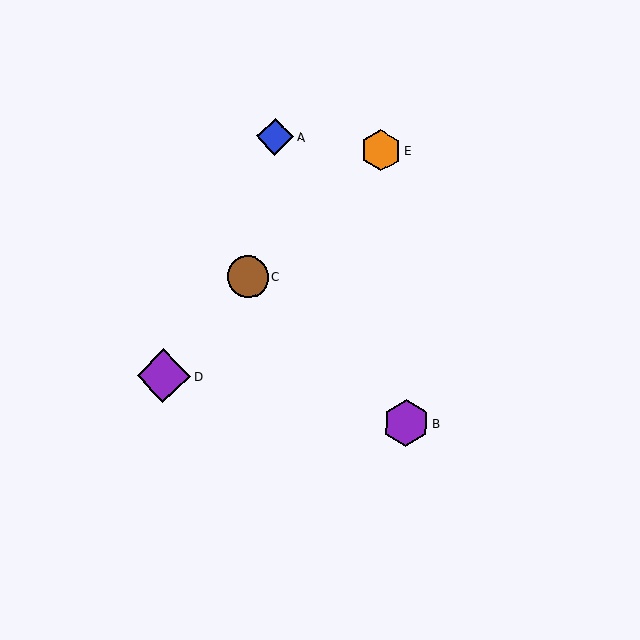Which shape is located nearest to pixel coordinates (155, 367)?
The purple diamond (labeled D) at (164, 376) is nearest to that location.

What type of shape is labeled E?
Shape E is an orange hexagon.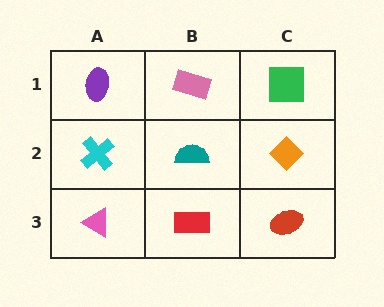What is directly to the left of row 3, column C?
A red rectangle.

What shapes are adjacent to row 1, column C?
An orange diamond (row 2, column C), a pink rectangle (row 1, column B).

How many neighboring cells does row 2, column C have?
3.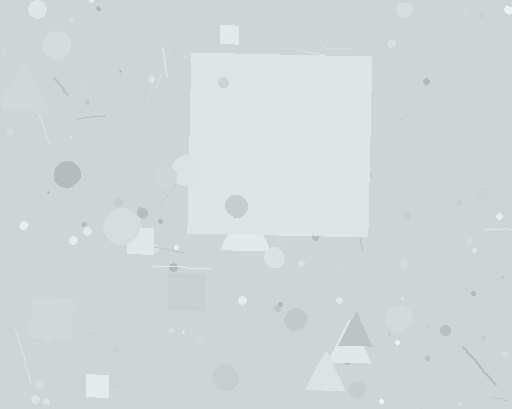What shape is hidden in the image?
A square is hidden in the image.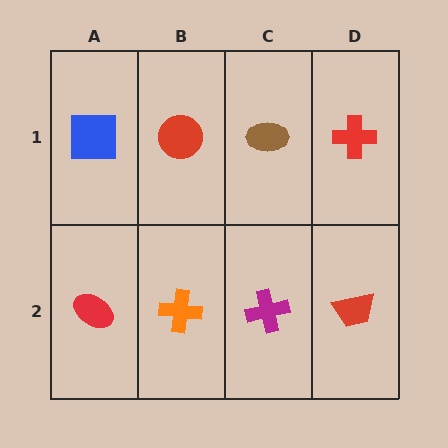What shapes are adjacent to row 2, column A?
A blue square (row 1, column A), an orange cross (row 2, column B).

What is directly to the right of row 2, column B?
A magenta cross.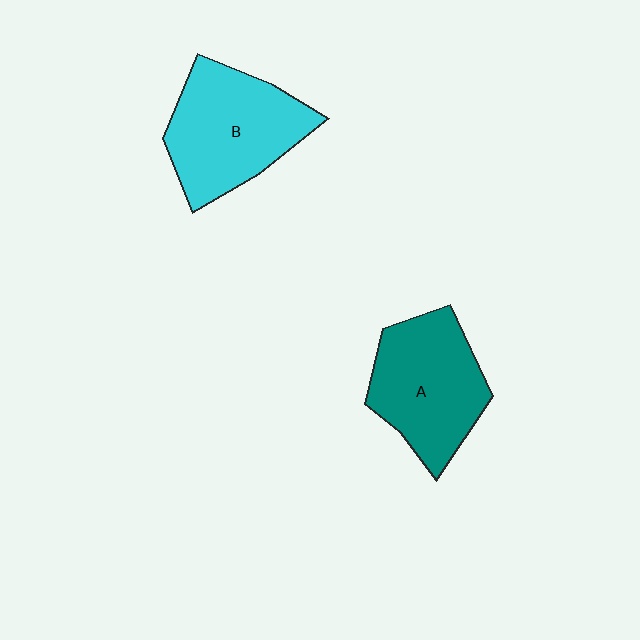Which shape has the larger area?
Shape B (cyan).